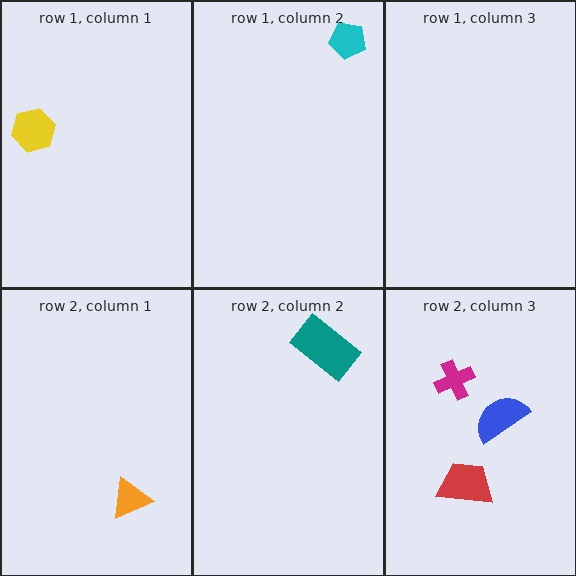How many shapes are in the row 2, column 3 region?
3.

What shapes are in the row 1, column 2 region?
The cyan pentagon.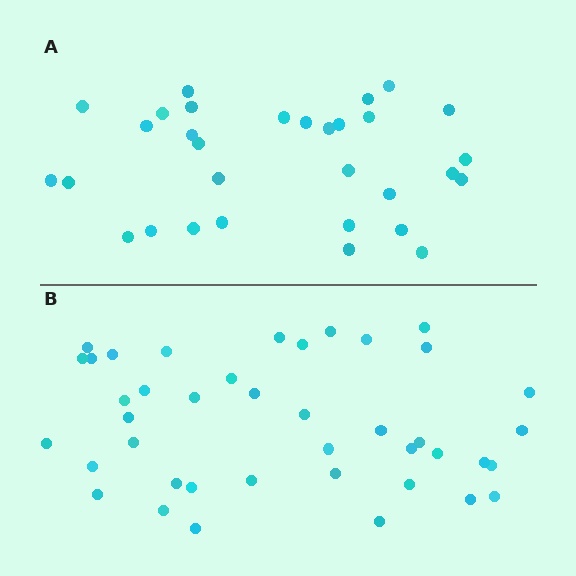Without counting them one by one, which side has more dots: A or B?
Region B (the bottom region) has more dots.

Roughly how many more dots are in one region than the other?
Region B has roughly 10 or so more dots than region A.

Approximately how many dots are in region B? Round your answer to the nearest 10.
About 40 dots. (The exact count is 41, which rounds to 40.)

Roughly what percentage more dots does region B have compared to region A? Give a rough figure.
About 30% more.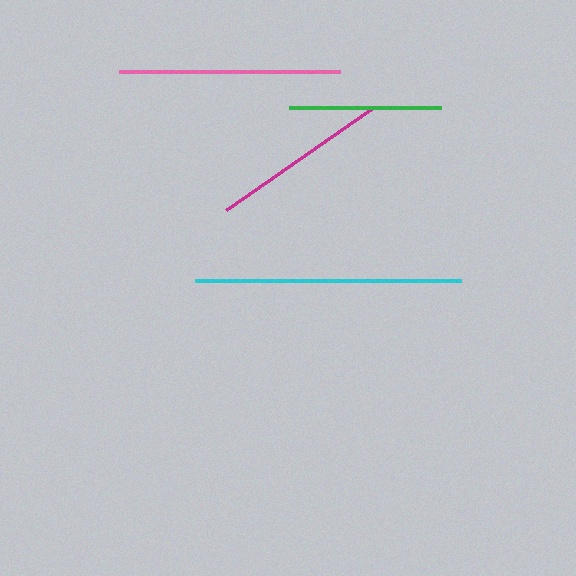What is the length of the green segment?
The green segment is approximately 152 pixels long.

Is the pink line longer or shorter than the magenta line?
The pink line is longer than the magenta line.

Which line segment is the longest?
The cyan line is the longest at approximately 266 pixels.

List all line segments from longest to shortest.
From longest to shortest: cyan, pink, magenta, green.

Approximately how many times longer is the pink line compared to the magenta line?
The pink line is approximately 1.3 times the length of the magenta line.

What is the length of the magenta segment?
The magenta segment is approximately 176 pixels long.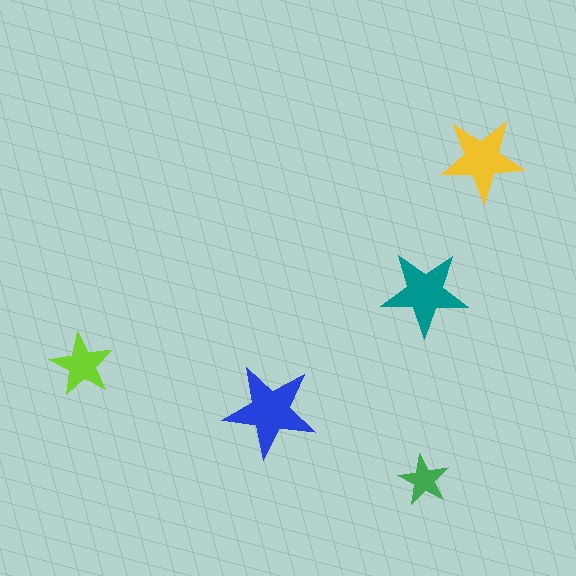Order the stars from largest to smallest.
the blue one, the teal one, the yellow one, the lime one, the green one.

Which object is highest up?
The yellow star is topmost.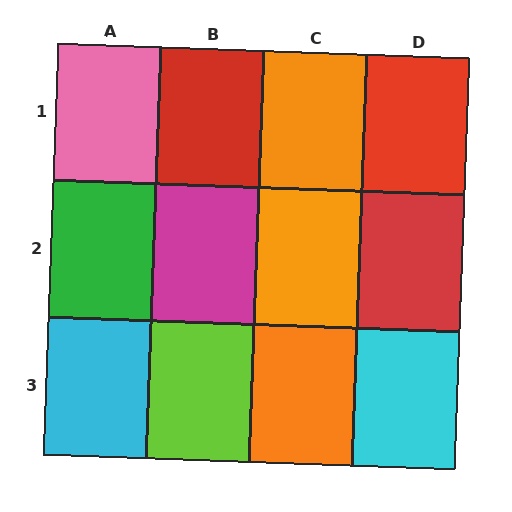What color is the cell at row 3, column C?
Orange.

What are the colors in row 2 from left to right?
Green, magenta, orange, red.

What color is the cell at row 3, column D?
Cyan.